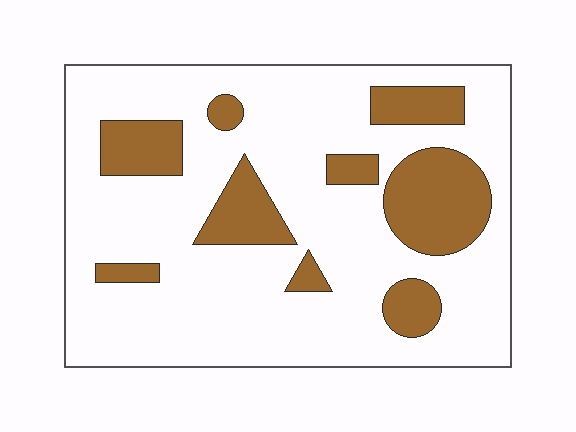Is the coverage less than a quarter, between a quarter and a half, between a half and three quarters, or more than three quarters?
Less than a quarter.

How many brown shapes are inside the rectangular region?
9.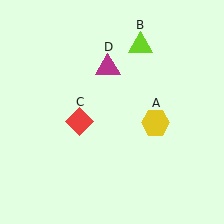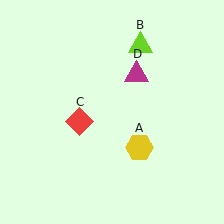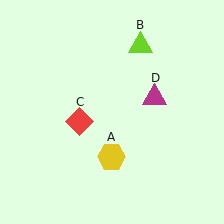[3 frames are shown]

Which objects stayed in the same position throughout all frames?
Lime triangle (object B) and red diamond (object C) remained stationary.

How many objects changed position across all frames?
2 objects changed position: yellow hexagon (object A), magenta triangle (object D).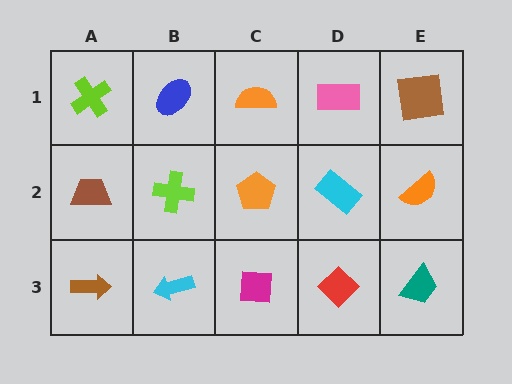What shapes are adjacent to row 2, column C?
An orange semicircle (row 1, column C), a magenta square (row 3, column C), a lime cross (row 2, column B), a cyan rectangle (row 2, column D).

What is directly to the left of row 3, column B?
A brown arrow.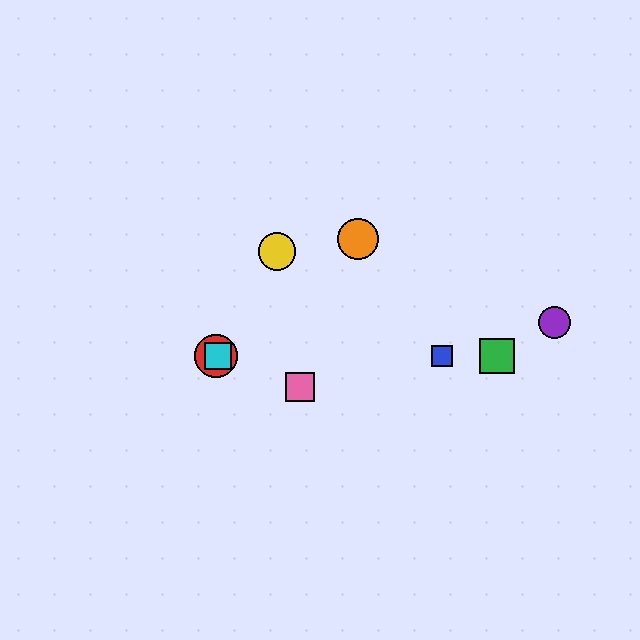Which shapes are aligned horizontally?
The red circle, the blue square, the green square, the cyan square are aligned horizontally.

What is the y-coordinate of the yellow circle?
The yellow circle is at y≈251.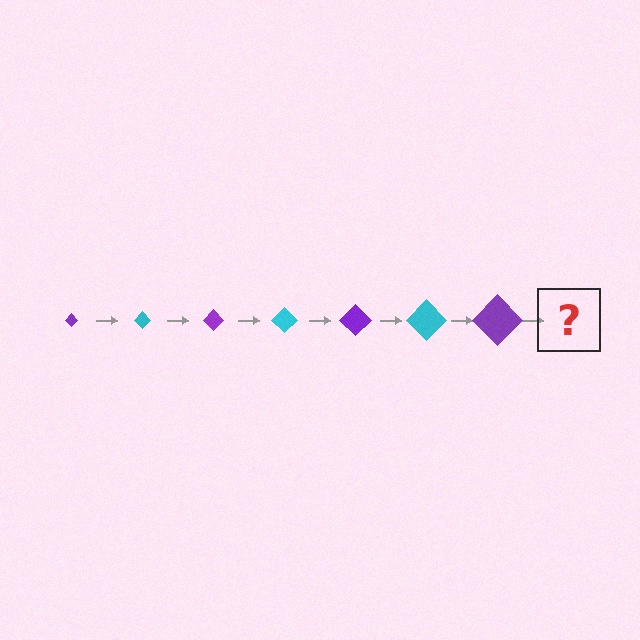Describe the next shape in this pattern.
It should be a cyan diamond, larger than the previous one.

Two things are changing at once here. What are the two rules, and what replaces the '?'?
The two rules are that the diamond grows larger each step and the color cycles through purple and cyan. The '?' should be a cyan diamond, larger than the previous one.